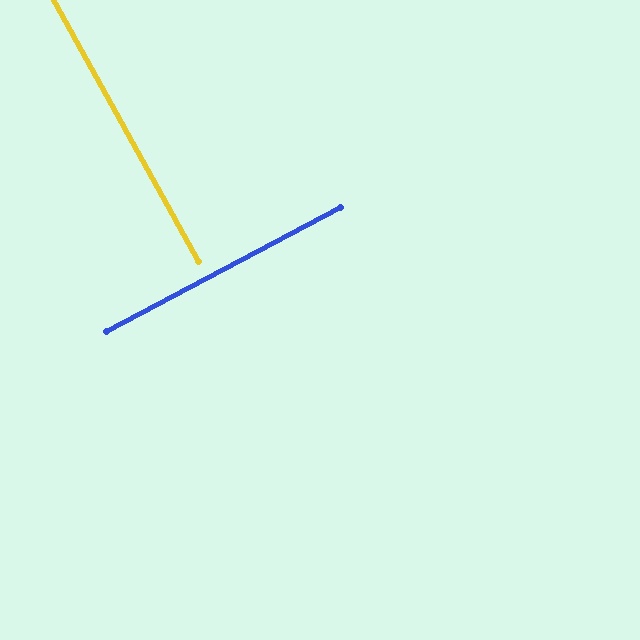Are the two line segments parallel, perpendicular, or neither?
Perpendicular — they meet at approximately 89°.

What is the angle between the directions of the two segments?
Approximately 89 degrees.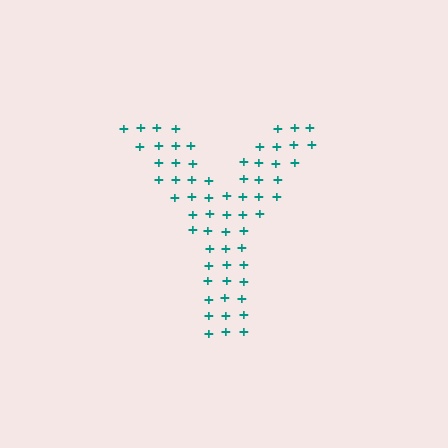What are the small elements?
The small elements are plus signs.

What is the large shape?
The large shape is the letter Y.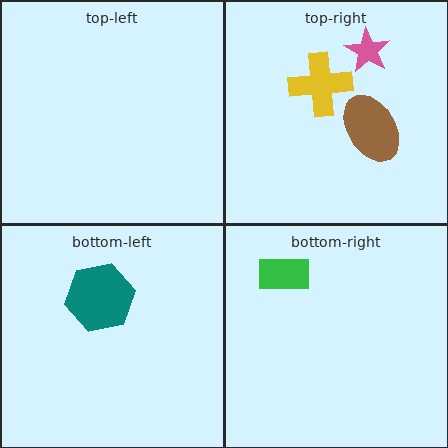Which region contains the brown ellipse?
The top-right region.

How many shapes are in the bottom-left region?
1.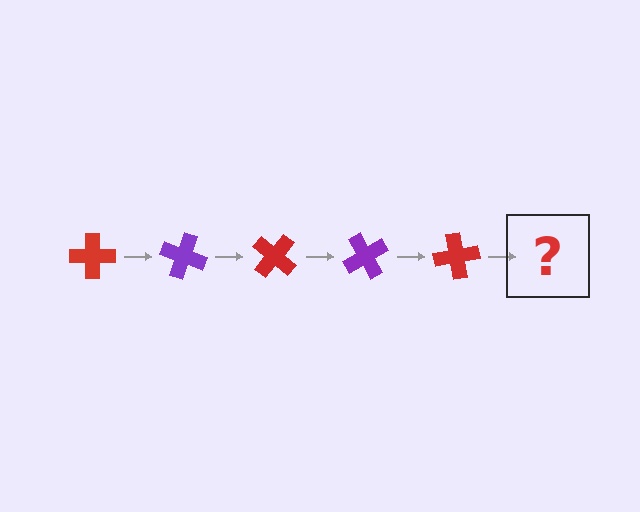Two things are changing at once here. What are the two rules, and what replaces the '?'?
The two rules are that it rotates 20 degrees each step and the color cycles through red and purple. The '?' should be a purple cross, rotated 100 degrees from the start.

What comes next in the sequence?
The next element should be a purple cross, rotated 100 degrees from the start.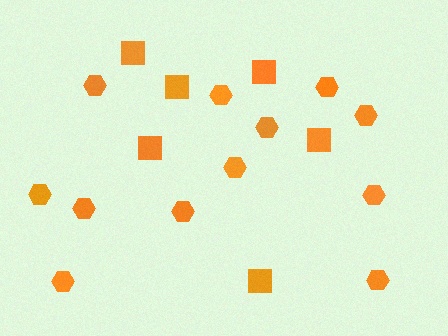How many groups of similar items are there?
There are 2 groups: one group of hexagons (12) and one group of squares (6).